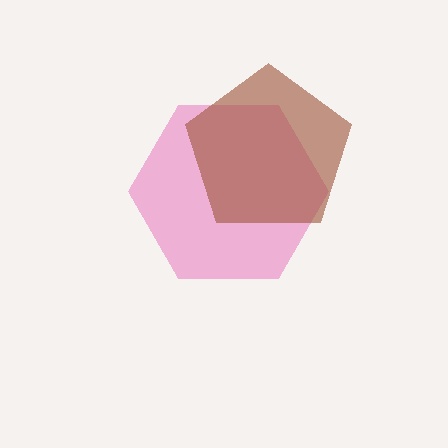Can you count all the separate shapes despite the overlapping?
Yes, there are 2 separate shapes.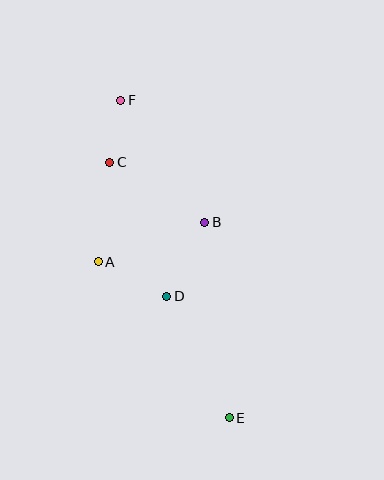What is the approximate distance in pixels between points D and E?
The distance between D and E is approximately 137 pixels.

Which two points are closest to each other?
Points C and F are closest to each other.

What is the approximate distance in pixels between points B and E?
The distance between B and E is approximately 197 pixels.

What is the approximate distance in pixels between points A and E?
The distance between A and E is approximately 203 pixels.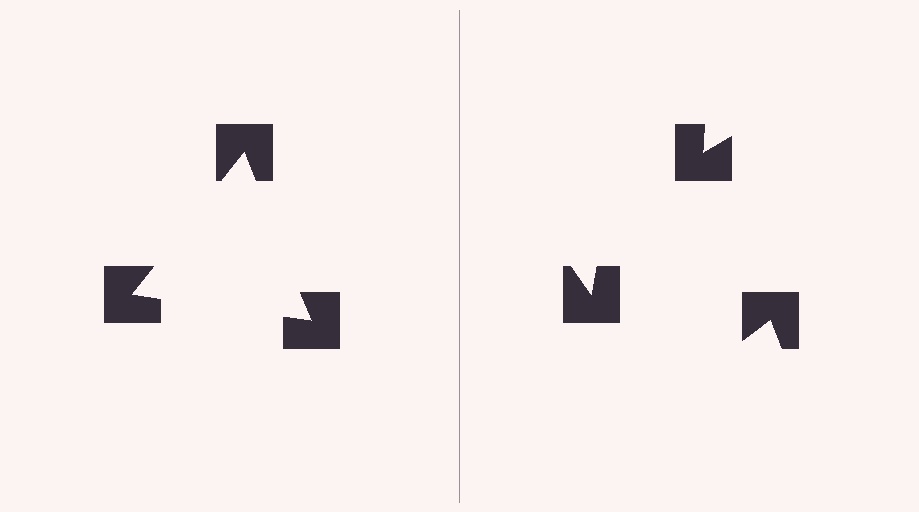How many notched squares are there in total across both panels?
6 — 3 on each side.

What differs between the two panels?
The notched squares are positioned identically on both sides; only the wedge orientations differ. On the left they align to a triangle; on the right they are misaligned.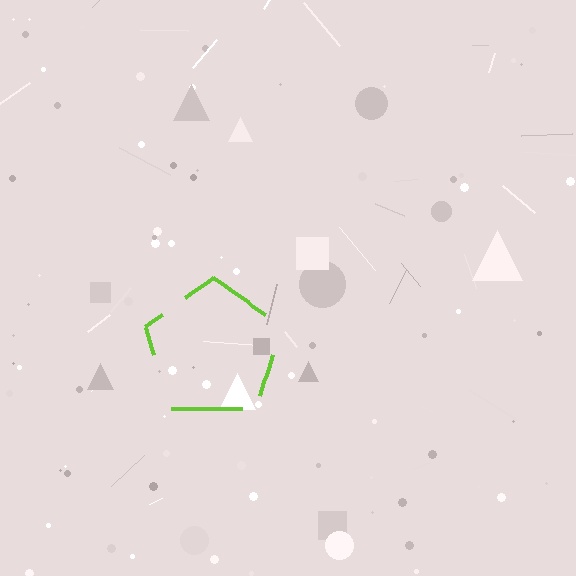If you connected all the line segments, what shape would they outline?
They would outline a pentagon.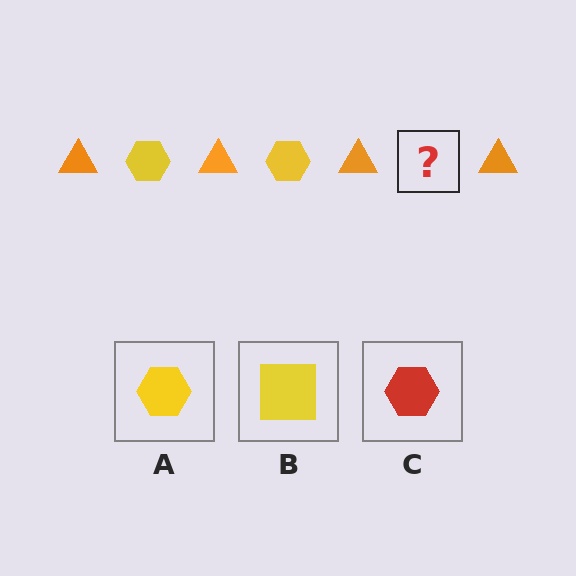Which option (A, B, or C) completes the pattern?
A.